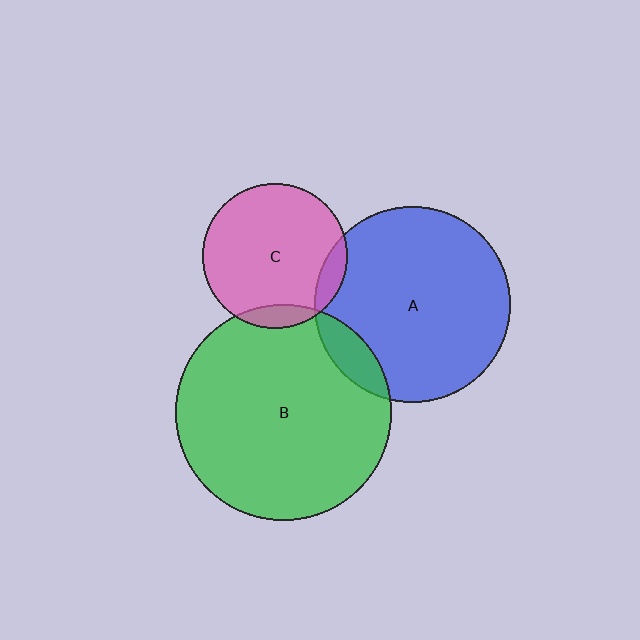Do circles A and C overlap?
Yes.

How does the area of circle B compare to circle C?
Approximately 2.2 times.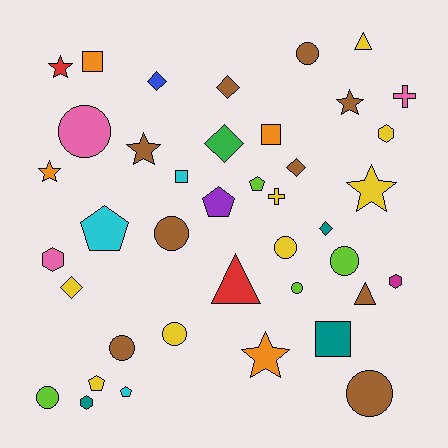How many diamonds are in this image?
There are 6 diamonds.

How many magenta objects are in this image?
There is 1 magenta object.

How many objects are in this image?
There are 40 objects.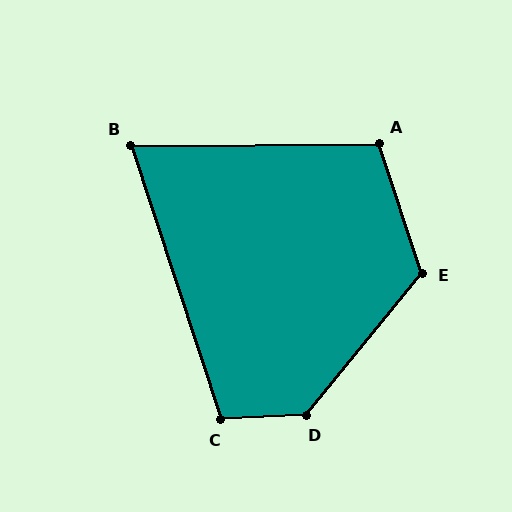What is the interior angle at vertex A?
Approximately 108 degrees (obtuse).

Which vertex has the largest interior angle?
D, at approximately 132 degrees.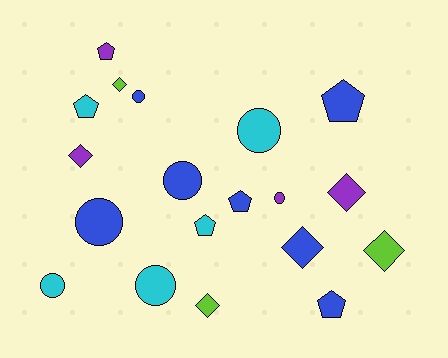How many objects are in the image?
There are 19 objects.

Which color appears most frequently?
Blue, with 7 objects.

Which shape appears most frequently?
Circle, with 7 objects.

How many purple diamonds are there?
There are 2 purple diamonds.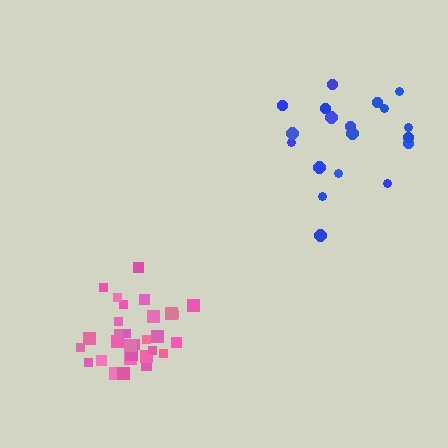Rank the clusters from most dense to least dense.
pink, blue.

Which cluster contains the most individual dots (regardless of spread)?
Pink (32).